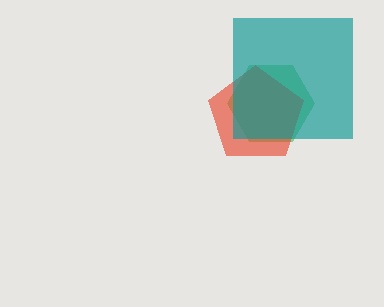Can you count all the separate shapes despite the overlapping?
Yes, there are 3 separate shapes.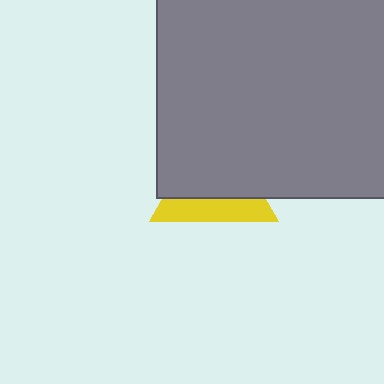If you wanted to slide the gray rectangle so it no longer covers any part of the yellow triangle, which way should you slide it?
Slide it up — that is the most direct way to separate the two shapes.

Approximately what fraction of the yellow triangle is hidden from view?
Roughly 65% of the yellow triangle is hidden behind the gray rectangle.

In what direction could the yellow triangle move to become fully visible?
The yellow triangle could move down. That would shift it out from behind the gray rectangle entirely.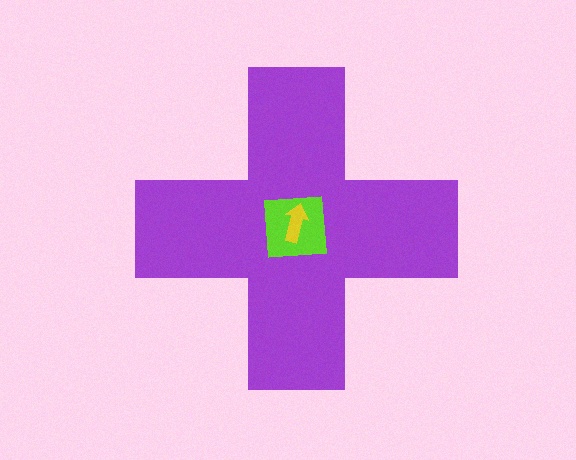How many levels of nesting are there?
3.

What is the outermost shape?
The purple cross.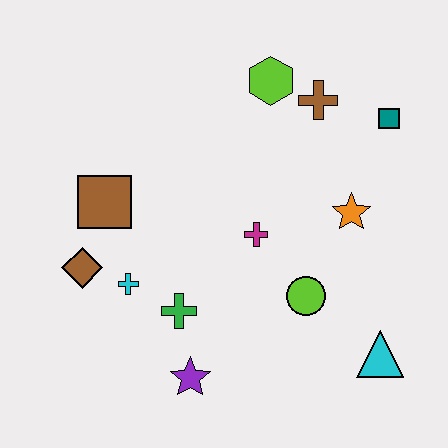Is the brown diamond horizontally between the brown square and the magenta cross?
No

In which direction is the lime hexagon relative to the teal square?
The lime hexagon is to the left of the teal square.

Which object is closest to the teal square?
The brown cross is closest to the teal square.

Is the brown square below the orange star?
No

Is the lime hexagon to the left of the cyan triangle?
Yes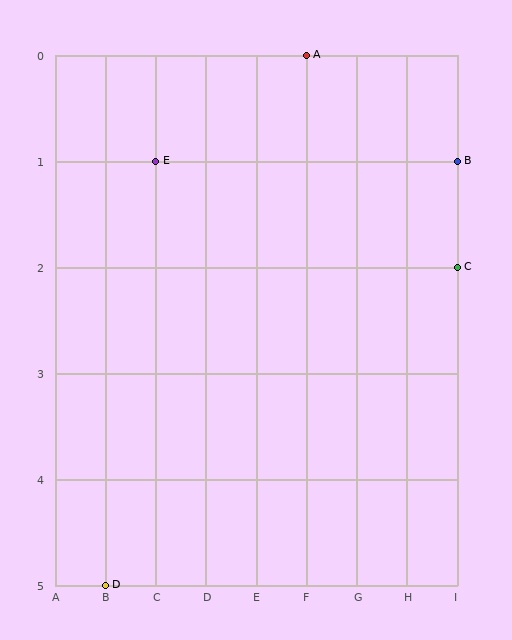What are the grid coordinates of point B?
Point B is at grid coordinates (I, 1).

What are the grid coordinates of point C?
Point C is at grid coordinates (I, 2).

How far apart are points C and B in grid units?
Points C and B are 1 row apart.